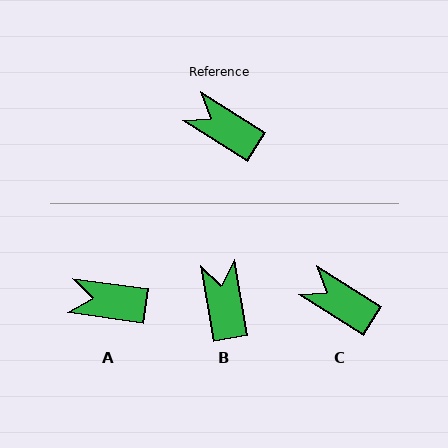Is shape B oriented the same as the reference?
No, it is off by about 48 degrees.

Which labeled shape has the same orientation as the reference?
C.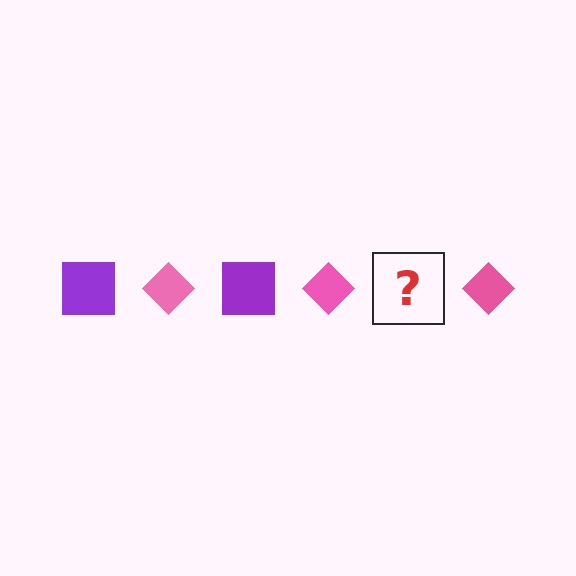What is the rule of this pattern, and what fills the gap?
The rule is that the pattern alternates between purple square and pink diamond. The gap should be filled with a purple square.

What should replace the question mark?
The question mark should be replaced with a purple square.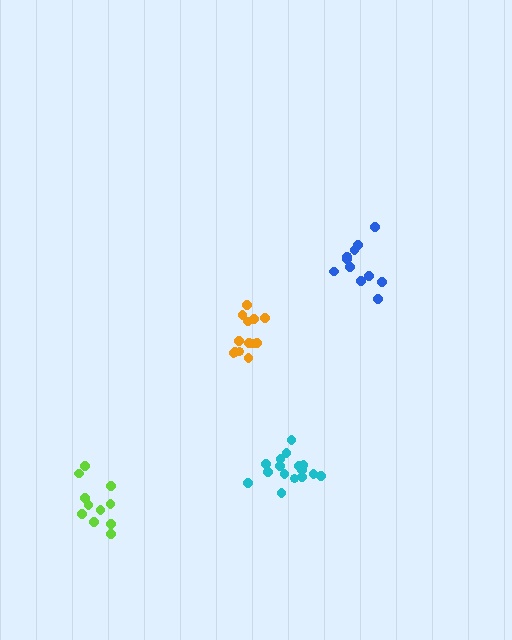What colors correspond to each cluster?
The clusters are colored: lime, orange, blue, cyan.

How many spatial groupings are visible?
There are 4 spatial groupings.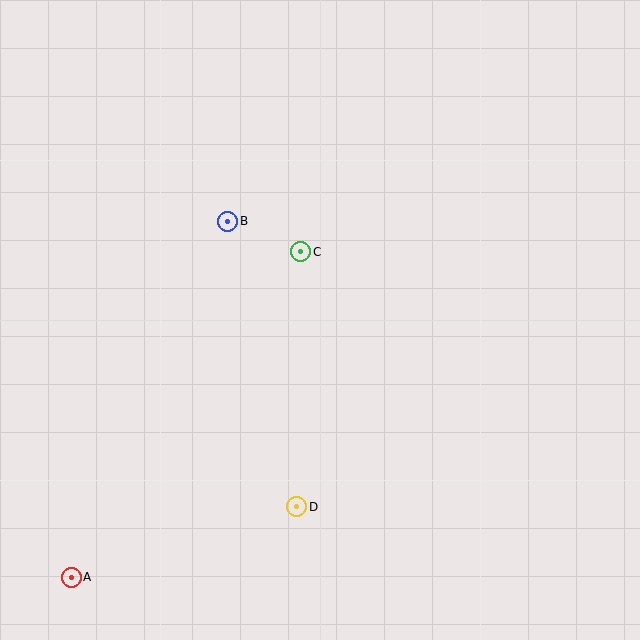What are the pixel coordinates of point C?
Point C is at (301, 252).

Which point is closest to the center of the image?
Point C at (301, 252) is closest to the center.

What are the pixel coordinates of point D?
Point D is at (297, 507).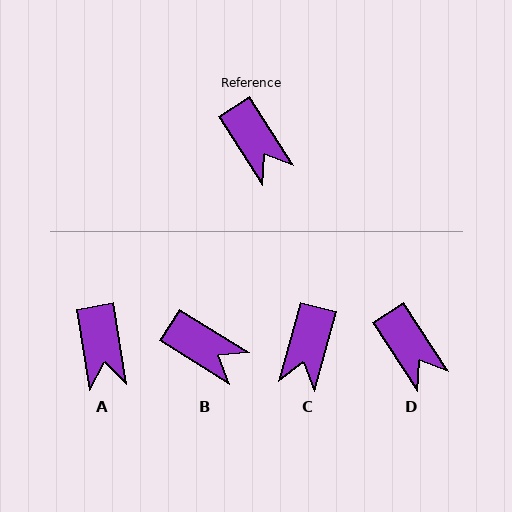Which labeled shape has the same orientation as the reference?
D.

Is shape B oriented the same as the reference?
No, it is off by about 25 degrees.